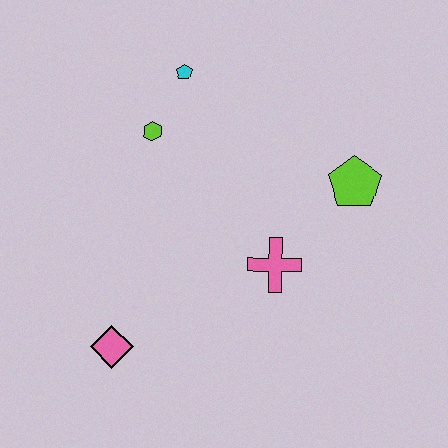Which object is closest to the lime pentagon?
The pink cross is closest to the lime pentagon.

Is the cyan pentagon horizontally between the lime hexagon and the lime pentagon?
Yes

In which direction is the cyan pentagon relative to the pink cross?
The cyan pentagon is above the pink cross.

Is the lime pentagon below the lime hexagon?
Yes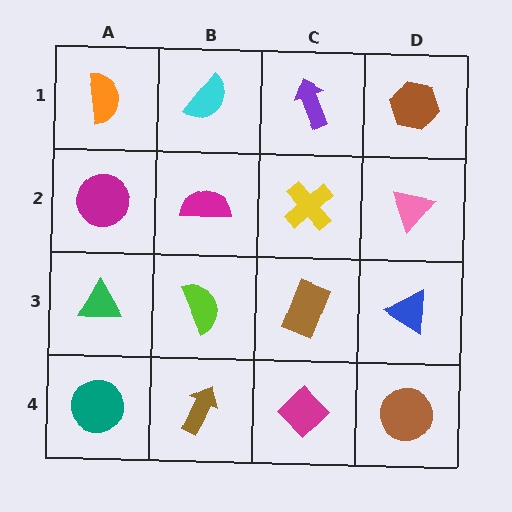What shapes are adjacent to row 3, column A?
A magenta circle (row 2, column A), a teal circle (row 4, column A), a lime semicircle (row 3, column B).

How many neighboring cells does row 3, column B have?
4.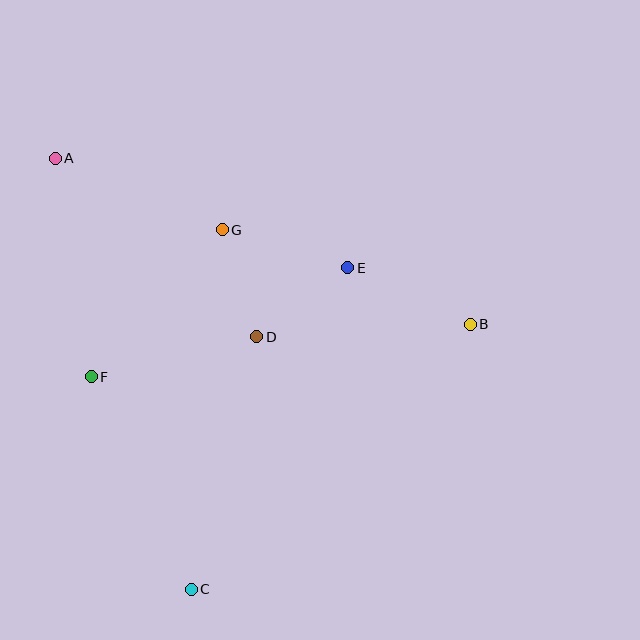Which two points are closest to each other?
Points D and G are closest to each other.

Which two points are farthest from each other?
Points A and C are farthest from each other.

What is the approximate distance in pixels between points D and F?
The distance between D and F is approximately 170 pixels.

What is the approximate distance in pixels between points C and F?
The distance between C and F is approximately 235 pixels.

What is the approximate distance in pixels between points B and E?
The distance between B and E is approximately 135 pixels.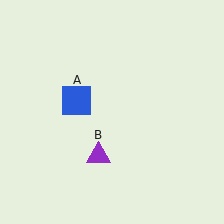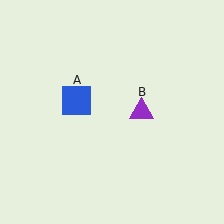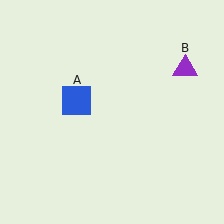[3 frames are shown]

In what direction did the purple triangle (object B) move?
The purple triangle (object B) moved up and to the right.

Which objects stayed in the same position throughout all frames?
Blue square (object A) remained stationary.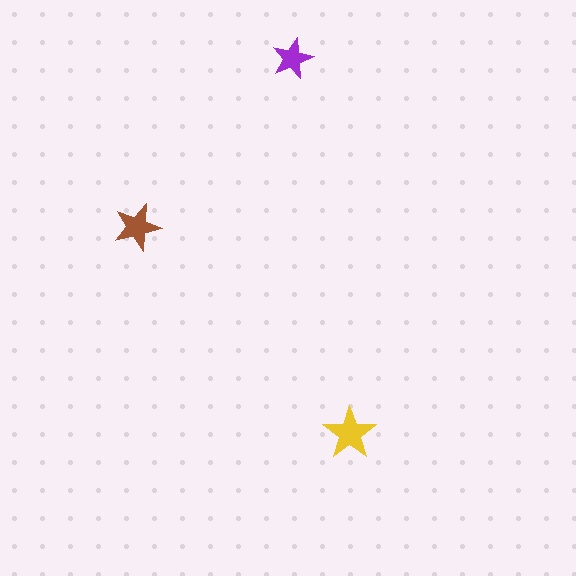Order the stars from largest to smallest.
the yellow one, the brown one, the purple one.